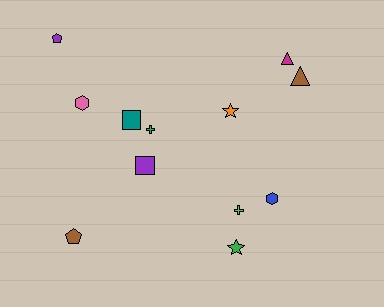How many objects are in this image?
There are 12 objects.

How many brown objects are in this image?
There are 2 brown objects.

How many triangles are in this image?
There are 2 triangles.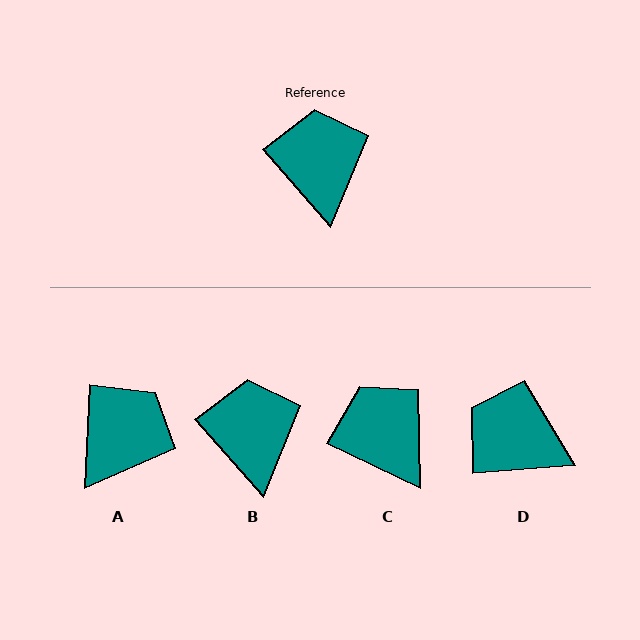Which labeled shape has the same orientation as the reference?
B.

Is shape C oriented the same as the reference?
No, it is off by about 23 degrees.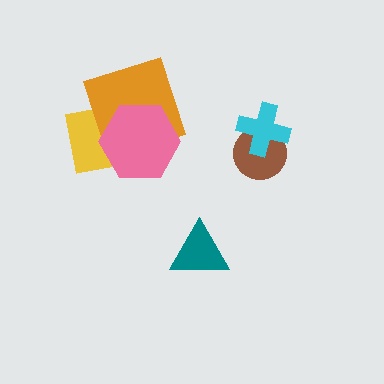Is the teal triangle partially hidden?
No, no other shape covers it.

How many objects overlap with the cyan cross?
1 object overlaps with the cyan cross.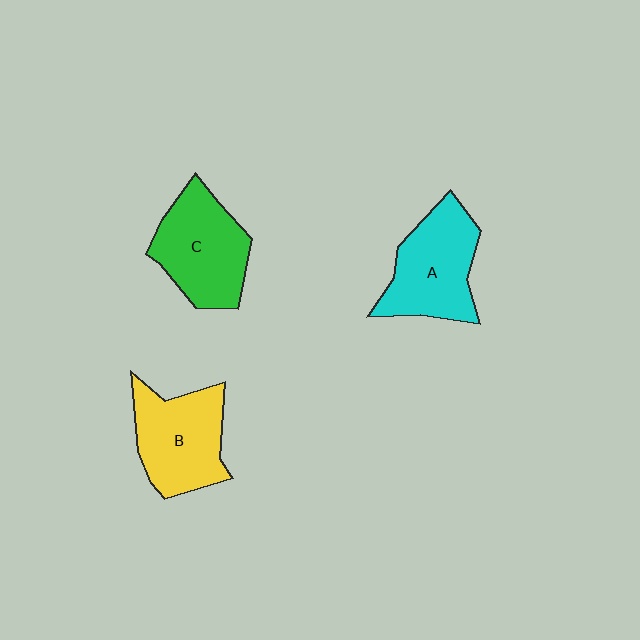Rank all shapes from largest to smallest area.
From largest to smallest: C (green), A (cyan), B (yellow).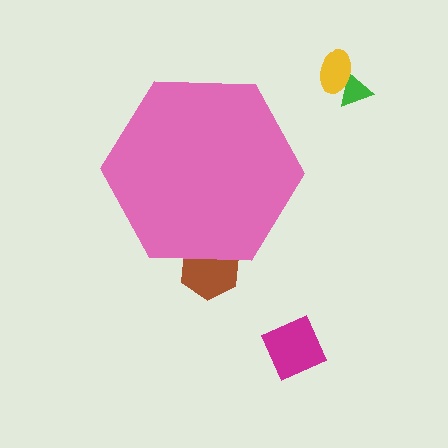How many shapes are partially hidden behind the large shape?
1 shape is partially hidden.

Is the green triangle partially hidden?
No, the green triangle is fully visible.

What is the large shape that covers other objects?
A pink hexagon.